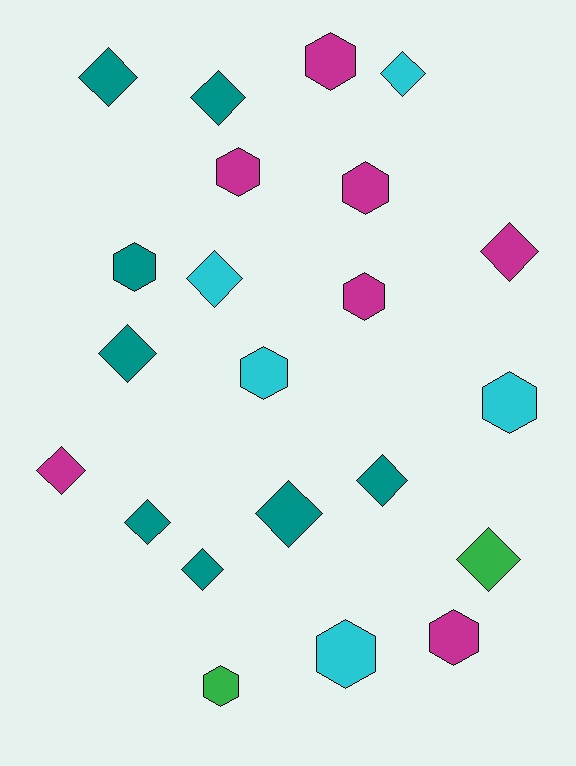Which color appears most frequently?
Teal, with 8 objects.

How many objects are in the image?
There are 22 objects.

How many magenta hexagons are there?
There are 5 magenta hexagons.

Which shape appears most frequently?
Diamond, with 12 objects.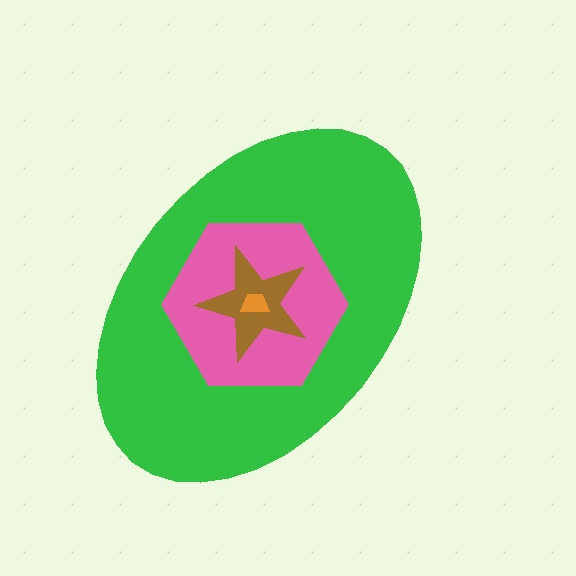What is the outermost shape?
The green ellipse.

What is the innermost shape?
The orange trapezoid.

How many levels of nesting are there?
4.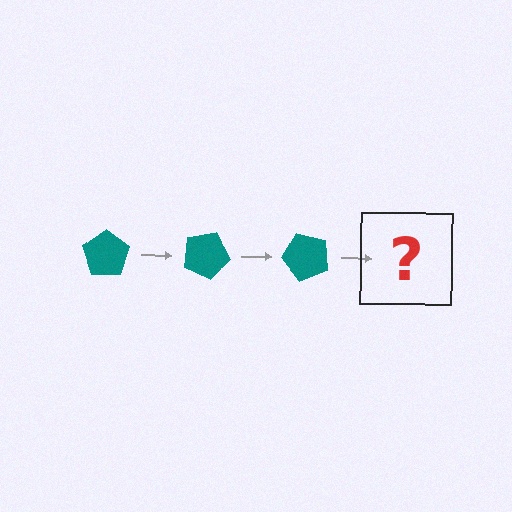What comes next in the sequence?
The next element should be a teal pentagon rotated 75 degrees.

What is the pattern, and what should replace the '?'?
The pattern is that the pentagon rotates 25 degrees each step. The '?' should be a teal pentagon rotated 75 degrees.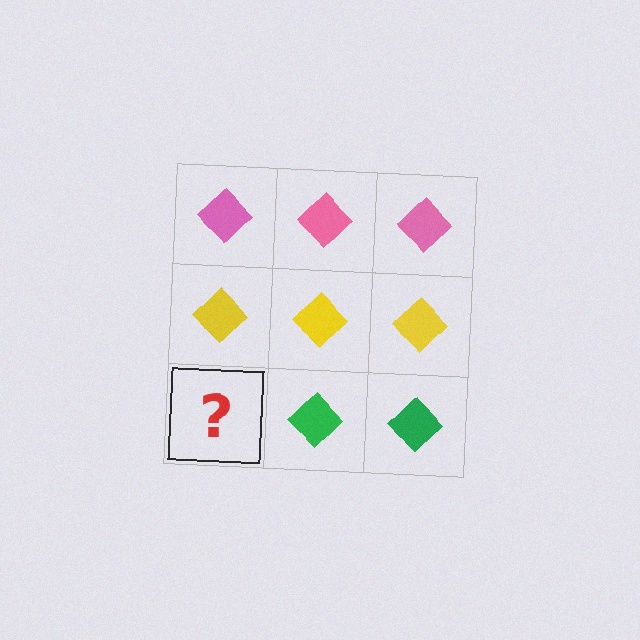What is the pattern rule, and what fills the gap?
The rule is that each row has a consistent color. The gap should be filled with a green diamond.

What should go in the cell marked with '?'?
The missing cell should contain a green diamond.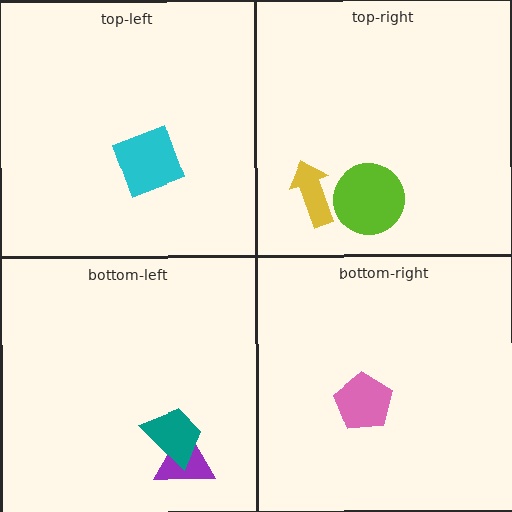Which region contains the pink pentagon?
The bottom-right region.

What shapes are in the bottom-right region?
The pink pentagon.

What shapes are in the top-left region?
The cyan square.